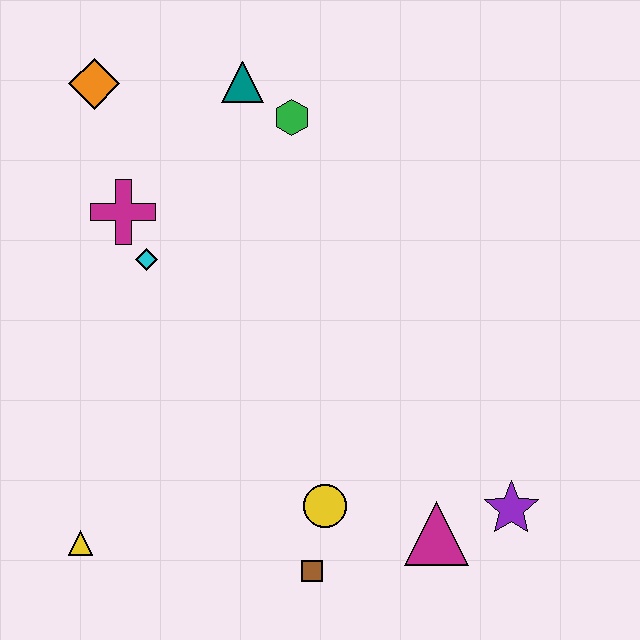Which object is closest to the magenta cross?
The cyan diamond is closest to the magenta cross.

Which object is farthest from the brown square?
The orange diamond is farthest from the brown square.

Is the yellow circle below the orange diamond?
Yes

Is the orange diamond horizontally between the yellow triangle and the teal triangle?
Yes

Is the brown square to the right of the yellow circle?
No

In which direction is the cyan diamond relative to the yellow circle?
The cyan diamond is above the yellow circle.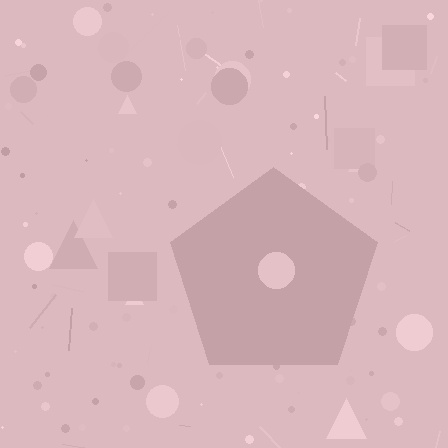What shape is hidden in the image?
A pentagon is hidden in the image.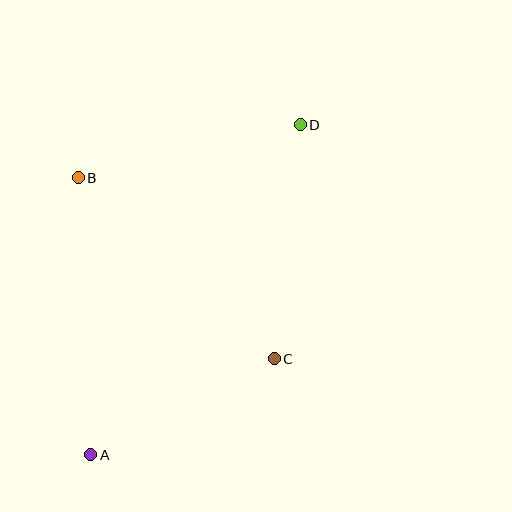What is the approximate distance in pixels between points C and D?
The distance between C and D is approximately 235 pixels.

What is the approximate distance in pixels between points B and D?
The distance between B and D is approximately 228 pixels.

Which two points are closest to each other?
Points A and C are closest to each other.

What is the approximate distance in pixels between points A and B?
The distance between A and B is approximately 277 pixels.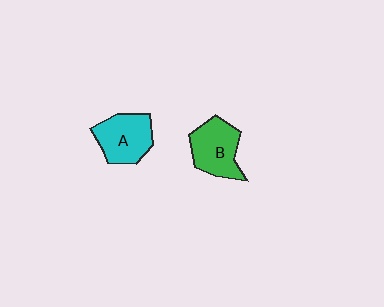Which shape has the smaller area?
Shape A (cyan).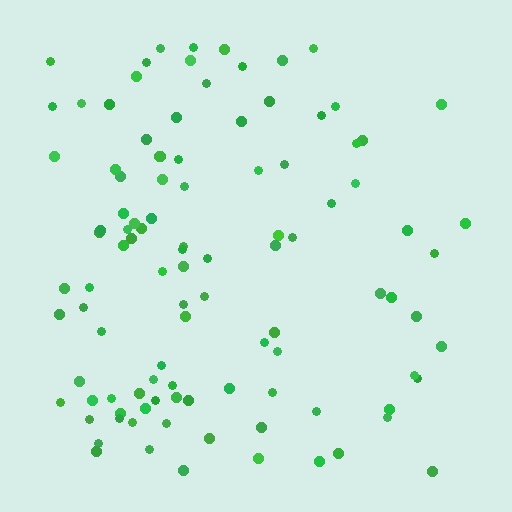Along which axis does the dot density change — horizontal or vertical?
Horizontal.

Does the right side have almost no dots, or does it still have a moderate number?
Still a moderate number, just noticeably fewer than the left.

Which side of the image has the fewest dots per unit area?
The right.